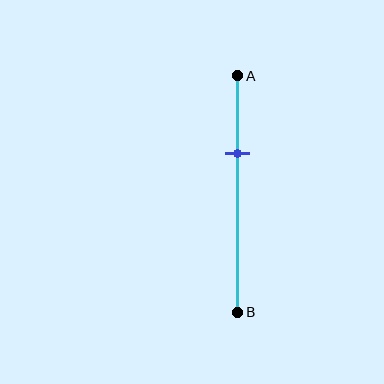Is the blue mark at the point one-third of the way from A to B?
Yes, the mark is approximately at the one-third point.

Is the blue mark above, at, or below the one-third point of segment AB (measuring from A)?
The blue mark is approximately at the one-third point of segment AB.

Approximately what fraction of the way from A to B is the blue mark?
The blue mark is approximately 35% of the way from A to B.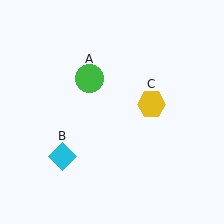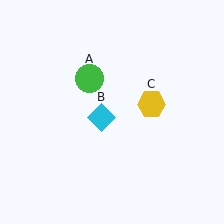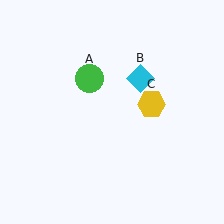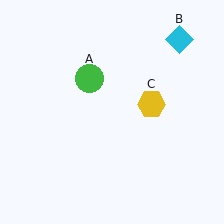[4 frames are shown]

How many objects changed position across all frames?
1 object changed position: cyan diamond (object B).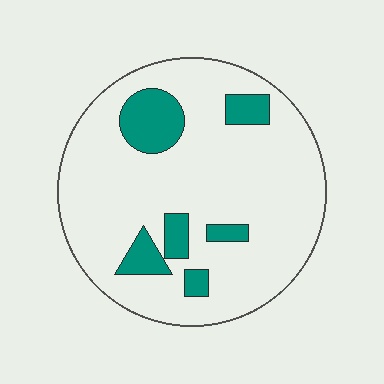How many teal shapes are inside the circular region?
6.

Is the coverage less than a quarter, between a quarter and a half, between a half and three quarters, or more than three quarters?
Less than a quarter.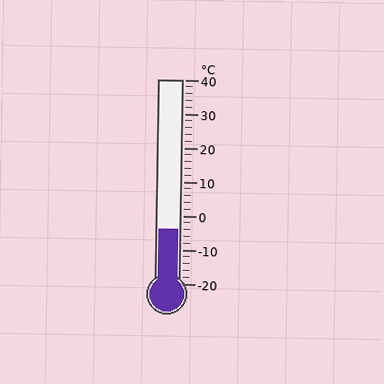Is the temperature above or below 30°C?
The temperature is below 30°C.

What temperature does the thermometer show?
The thermometer shows approximately -4°C.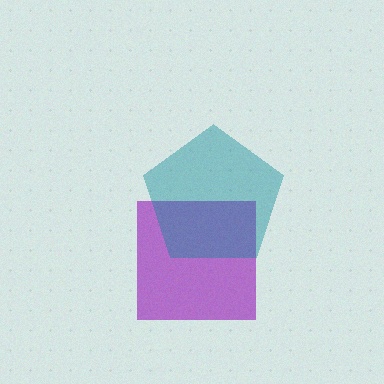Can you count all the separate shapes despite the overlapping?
Yes, there are 2 separate shapes.